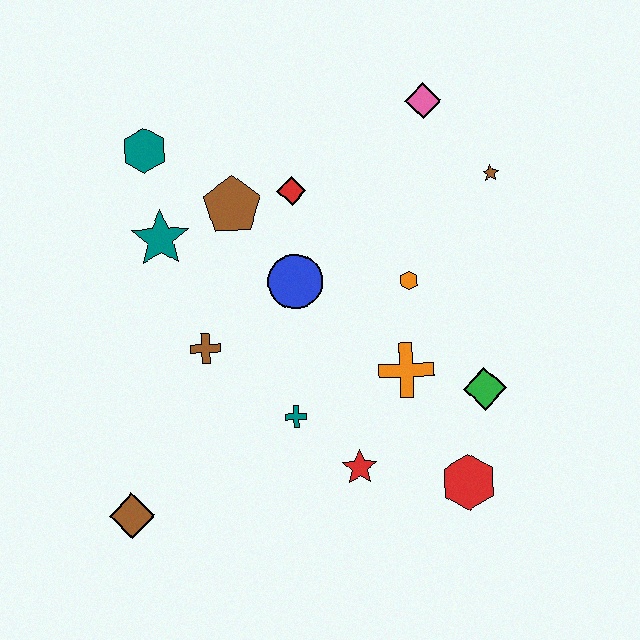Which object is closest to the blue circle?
The red diamond is closest to the blue circle.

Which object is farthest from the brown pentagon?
The red hexagon is farthest from the brown pentagon.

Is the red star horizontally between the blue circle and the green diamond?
Yes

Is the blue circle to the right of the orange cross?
No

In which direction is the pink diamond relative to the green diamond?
The pink diamond is above the green diamond.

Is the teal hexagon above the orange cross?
Yes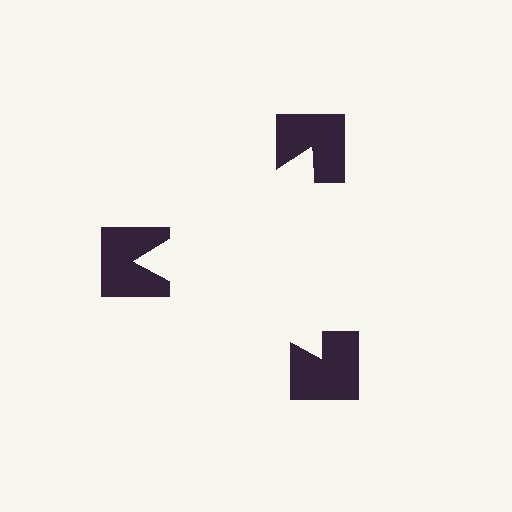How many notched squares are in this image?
There are 3 — one at each vertex of the illusory triangle.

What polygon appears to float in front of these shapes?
An illusory triangle — its edges are inferred from the aligned wedge cuts in the notched squares, not physically drawn.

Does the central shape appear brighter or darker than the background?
It typically appears slightly brighter than the background, even though no actual brightness change is drawn.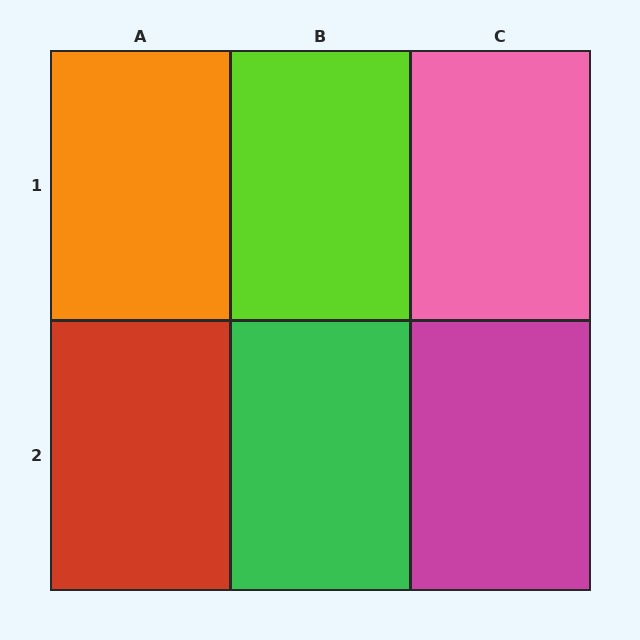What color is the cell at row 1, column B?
Lime.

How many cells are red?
1 cell is red.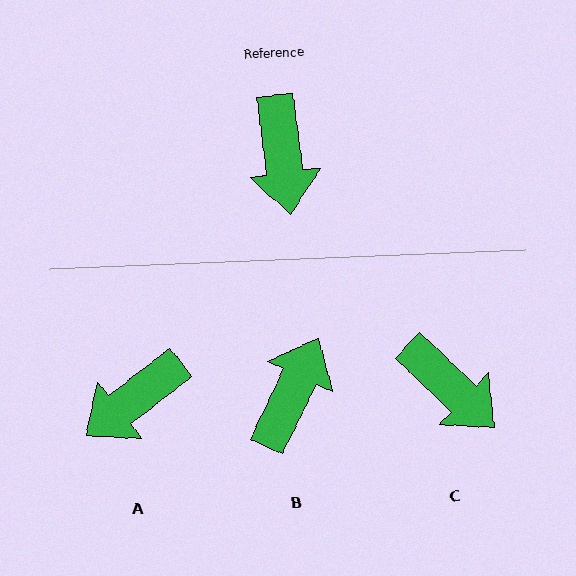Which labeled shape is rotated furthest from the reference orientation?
B, about 146 degrees away.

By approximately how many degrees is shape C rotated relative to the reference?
Approximately 39 degrees counter-clockwise.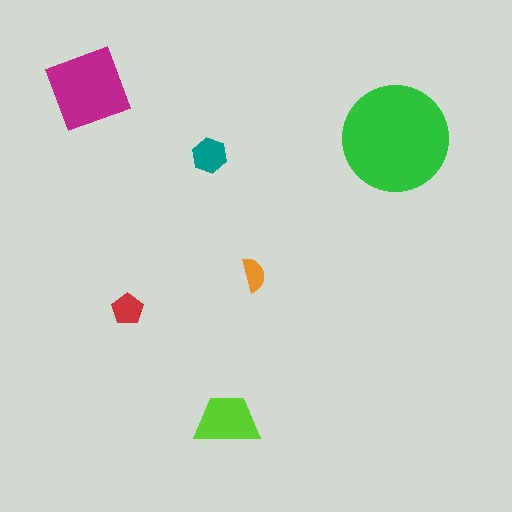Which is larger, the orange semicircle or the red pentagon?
The red pentagon.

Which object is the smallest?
The orange semicircle.